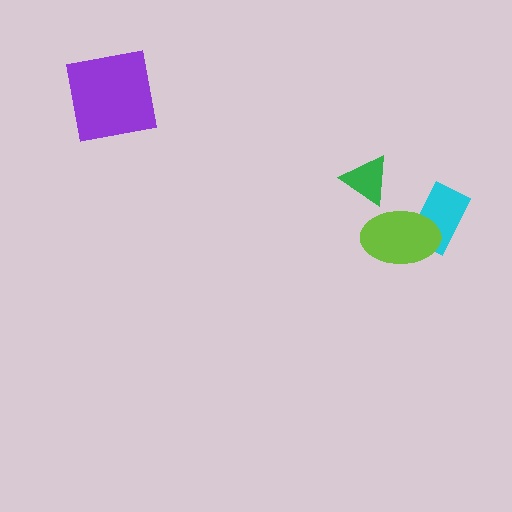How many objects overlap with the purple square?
0 objects overlap with the purple square.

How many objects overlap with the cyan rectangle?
1 object overlaps with the cyan rectangle.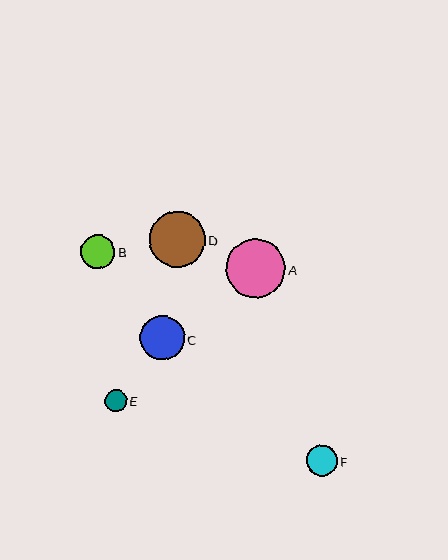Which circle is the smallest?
Circle E is the smallest with a size of approximately 22 pixels.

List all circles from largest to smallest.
From largest to smallest: A, D, C, B, F, E.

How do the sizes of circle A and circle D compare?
Circle A and circle D are approximately the same size.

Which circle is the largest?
Circle A is the largest with a size of approximately 60 pixels.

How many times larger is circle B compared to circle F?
Circle B is approximately 1.1 times the size of circle F.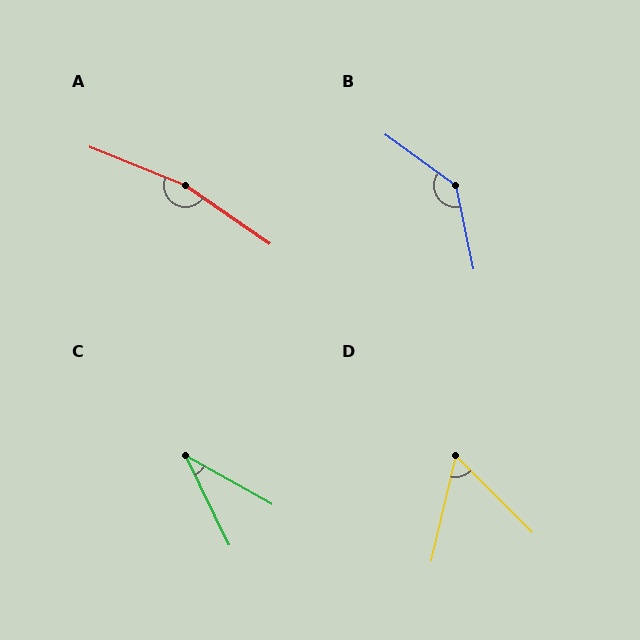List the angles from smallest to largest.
C (35°), D (58°), B (138°), A (167°).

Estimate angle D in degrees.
Approximately 58 degrees.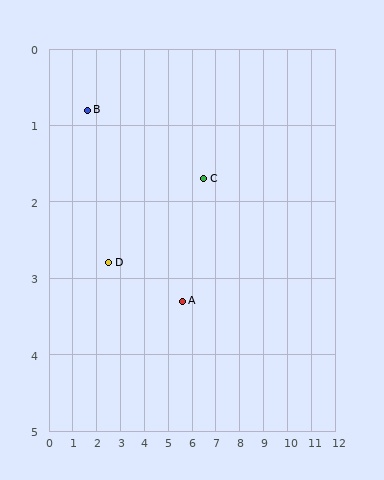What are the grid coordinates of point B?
Point B is at approximately (1.6, 0.8).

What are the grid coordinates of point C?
Point C is at approximately (6.5, 1.7).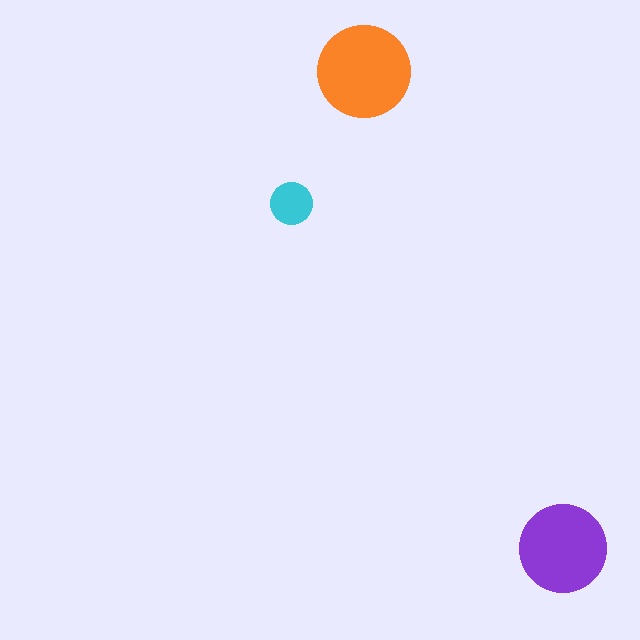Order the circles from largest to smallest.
the orange one, the purple one, the cyan one.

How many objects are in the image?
There are 3 objects in the image.